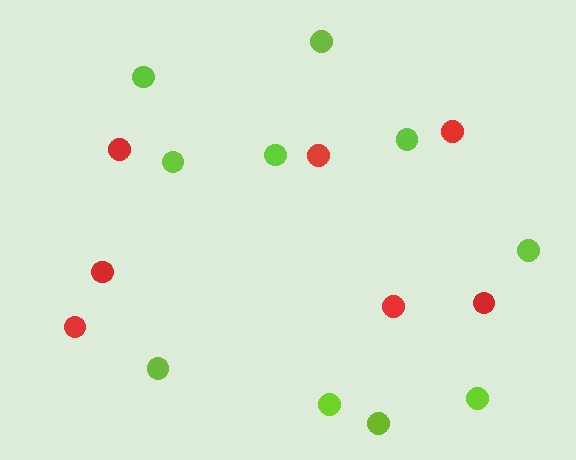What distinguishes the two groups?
There are 2 groups: one group of lime circles (10) and one group of red circles (7).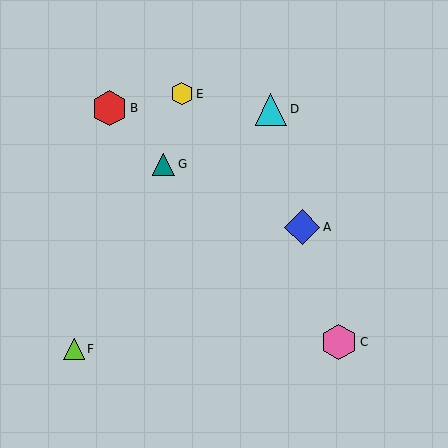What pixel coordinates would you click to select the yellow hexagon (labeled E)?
Click at (182, 94) to select the yellow hexagon E.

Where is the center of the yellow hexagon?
The center of the yellow hexagon is at (182, 94).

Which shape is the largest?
The red hexagon (labeled B) is the largest.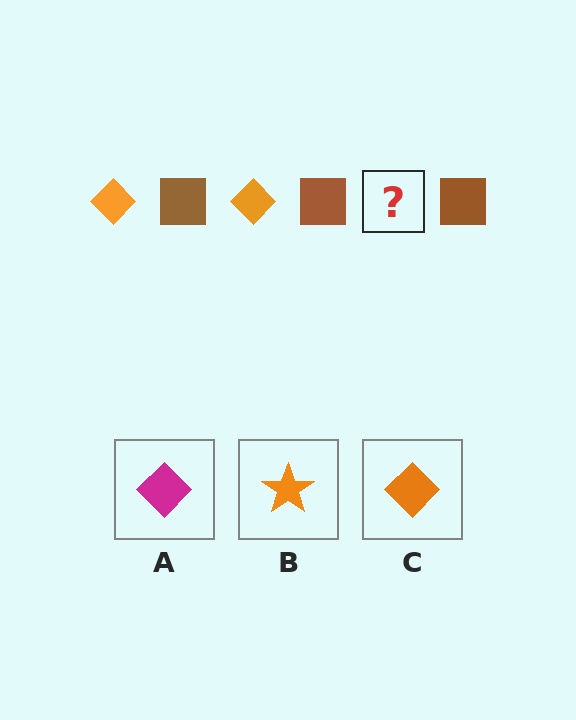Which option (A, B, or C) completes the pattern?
C.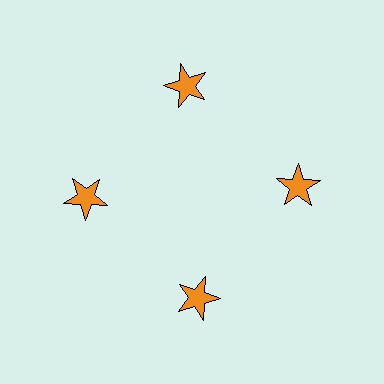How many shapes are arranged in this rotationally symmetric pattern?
There are 4 shapes, arranged in 4 groups of 1.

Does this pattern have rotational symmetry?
Yes, this pattern has 4-fold rotational symmetry. It looks the same after rotating 90 degrees around the center.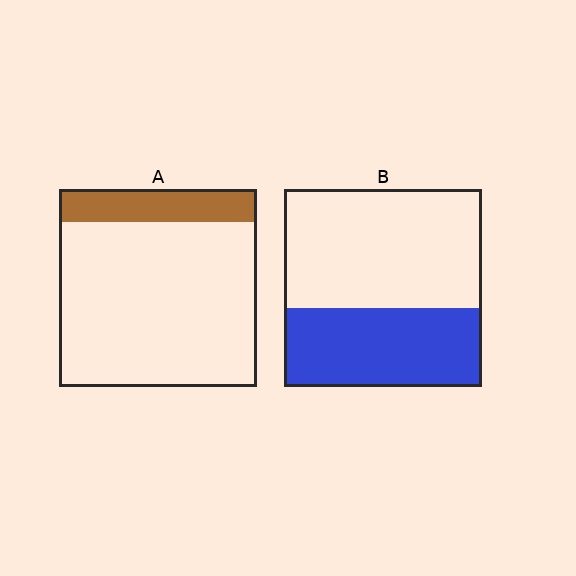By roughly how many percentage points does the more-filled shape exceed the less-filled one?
By roughly 25 percentage points (B over A).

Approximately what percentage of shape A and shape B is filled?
A is approximately 15% and B is approximately 40%.